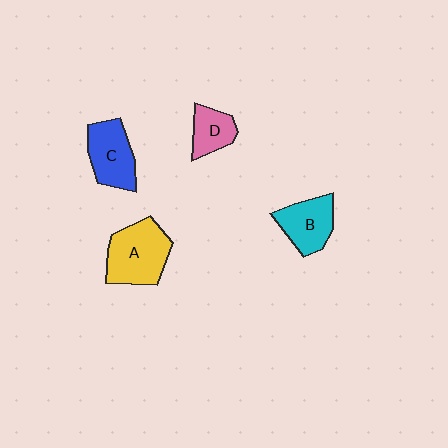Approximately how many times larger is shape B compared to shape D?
Approximately 1.4 times.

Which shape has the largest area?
Shape A (yellow).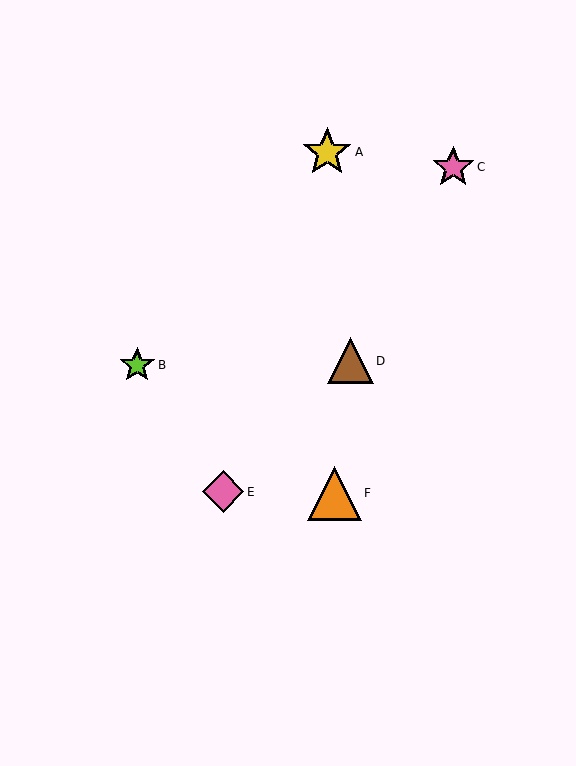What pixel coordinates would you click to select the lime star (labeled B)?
Click at (137, 365) to select the lime star B.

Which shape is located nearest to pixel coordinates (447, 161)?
The pink star (labeled C) at (453, 167) is nearest to that location.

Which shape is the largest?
The orange triangle (labeled F) is the largest.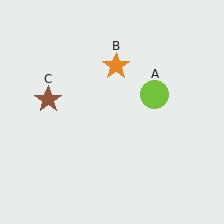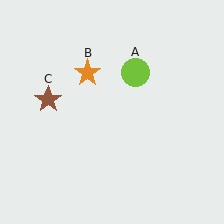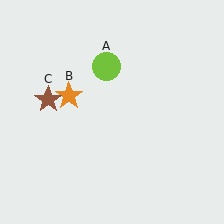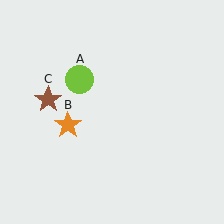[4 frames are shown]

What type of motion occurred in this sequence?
The lime circle (object A), orange star (object B) rotated counterclockwise around the center of the scene.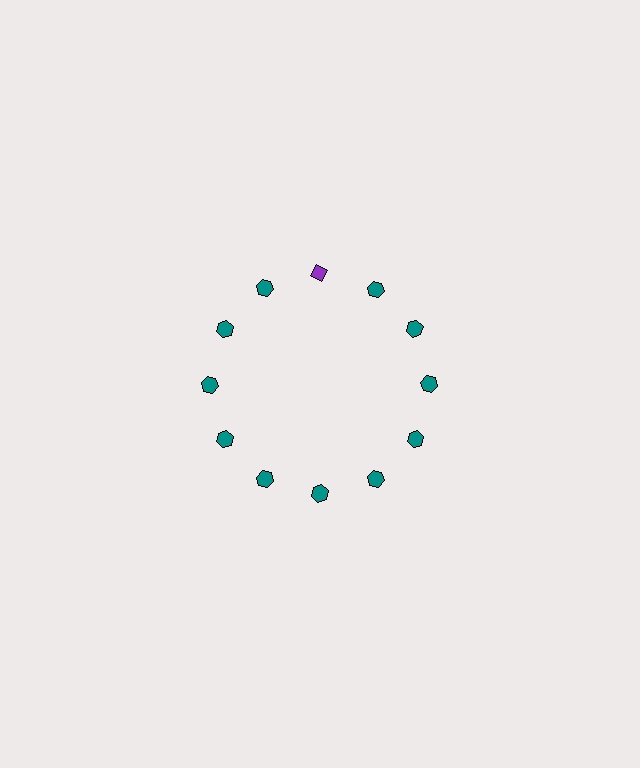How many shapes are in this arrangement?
There are 12 shapes arranged in a ring pattern.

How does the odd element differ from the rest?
It differs in both color (purple instead of teal) and shape (diamond instead of hexagon).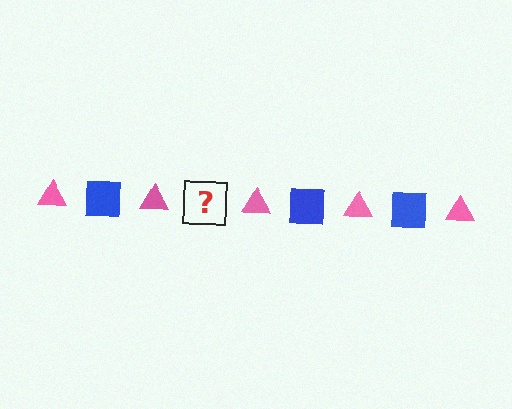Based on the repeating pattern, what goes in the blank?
The blank should be a blue square.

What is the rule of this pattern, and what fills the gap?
The rule is that the pattern alternates between pink triangle and blue square. The gap should be filled with a blue square.